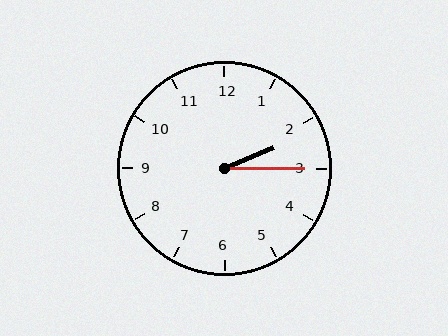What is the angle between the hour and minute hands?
Approximately 22 degrees.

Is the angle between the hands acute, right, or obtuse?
It is acute.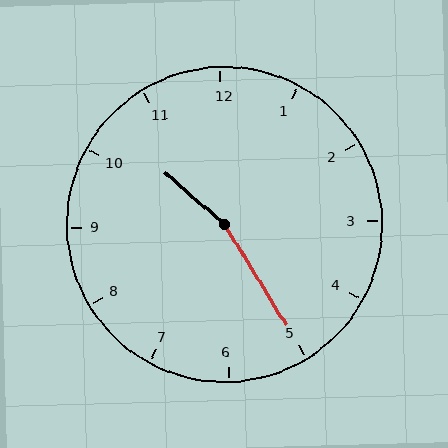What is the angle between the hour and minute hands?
Approximately 162 degrees.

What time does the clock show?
10:25.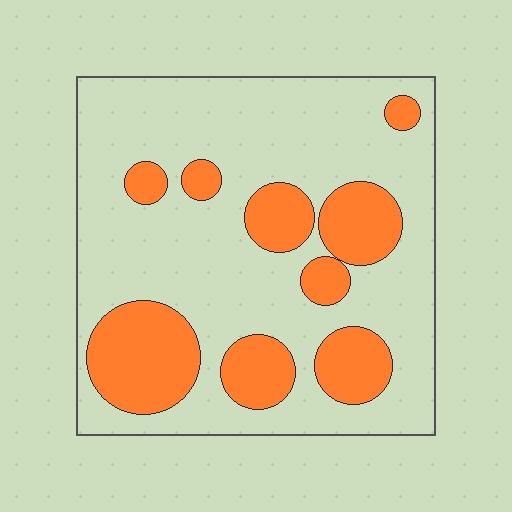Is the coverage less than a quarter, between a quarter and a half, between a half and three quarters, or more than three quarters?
Between a quarter and a half.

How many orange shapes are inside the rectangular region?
9.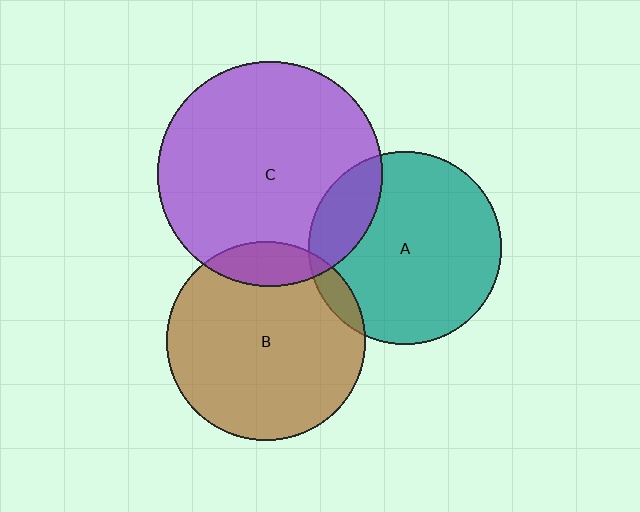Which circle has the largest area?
Circle C (purple).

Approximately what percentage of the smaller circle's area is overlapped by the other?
Approximately 20%.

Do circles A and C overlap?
Yes.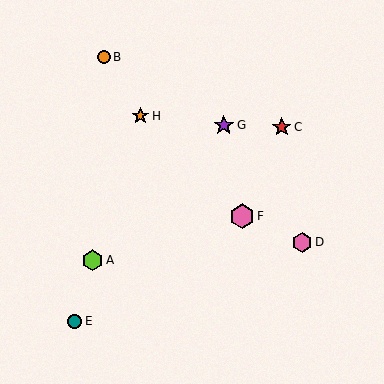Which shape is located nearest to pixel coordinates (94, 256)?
The lime hexagon (labeled A) at (92, 260) is nearest to that location.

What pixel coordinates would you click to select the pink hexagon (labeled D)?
Click at (302, 242) to select the pink hexagon D.